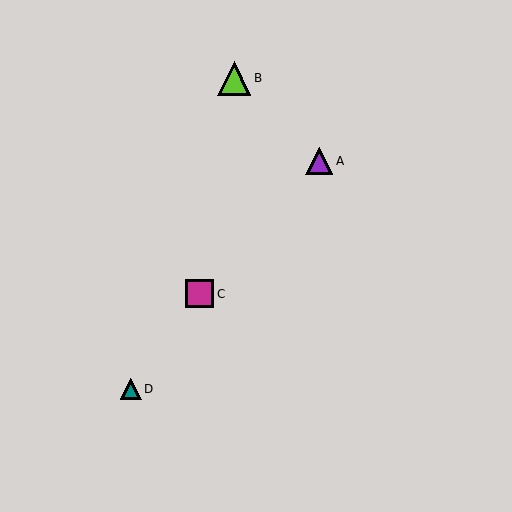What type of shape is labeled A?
Shape A is a purple triangle.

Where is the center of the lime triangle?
The center of the lime triangle is at (234, 78).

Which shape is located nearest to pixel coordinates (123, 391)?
The teal triangle (labeled D) at (131, 389) is nearest to that location.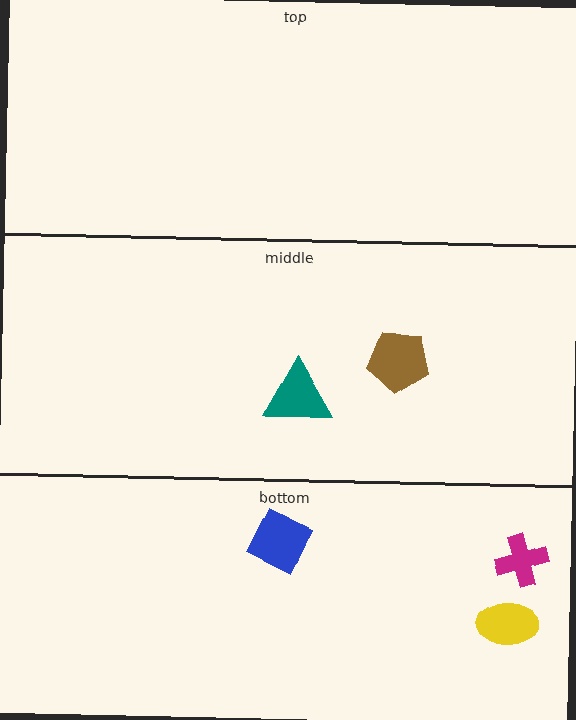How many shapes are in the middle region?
2.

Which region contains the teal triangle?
The middle region.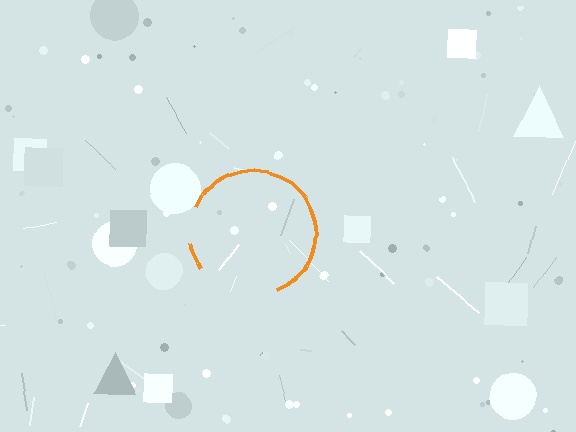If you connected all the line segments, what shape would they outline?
They would outline a circle.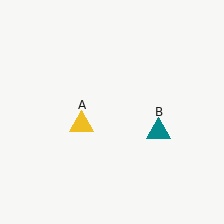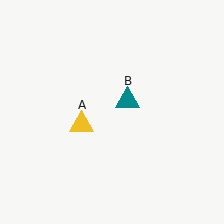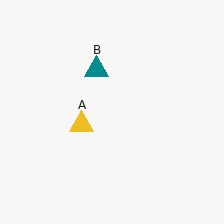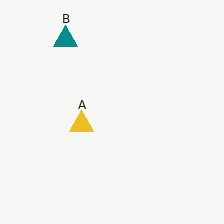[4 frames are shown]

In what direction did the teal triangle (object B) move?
The teal triangle (object B) moved up and to the left.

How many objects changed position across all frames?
1 object changed position: teal triangle (object B).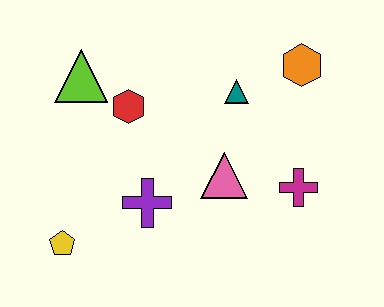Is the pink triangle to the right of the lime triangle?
Yes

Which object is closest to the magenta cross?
The pink triangle is closest to the magenta cross.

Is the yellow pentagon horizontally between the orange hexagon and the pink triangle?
No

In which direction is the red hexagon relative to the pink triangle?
The red hexagon is to the left of the pink triangle.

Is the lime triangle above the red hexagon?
Yes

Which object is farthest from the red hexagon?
The magenta cross is farthest from the red hexagon.